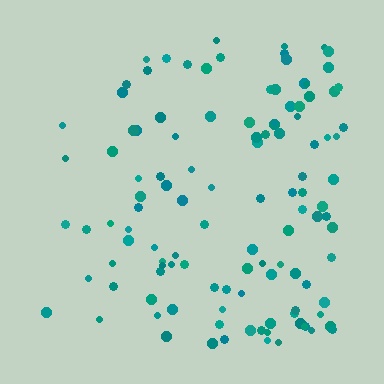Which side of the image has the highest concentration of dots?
The right.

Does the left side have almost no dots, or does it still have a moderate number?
Still a moderate number, just noticeably fewer than the right.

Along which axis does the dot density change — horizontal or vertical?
Horizontal.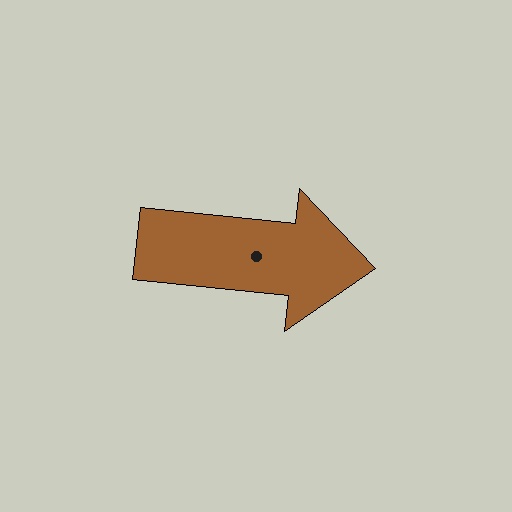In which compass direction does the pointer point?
East.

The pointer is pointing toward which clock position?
Roughly 3 o'clock.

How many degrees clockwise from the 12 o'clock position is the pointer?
Approximately 96 degrees.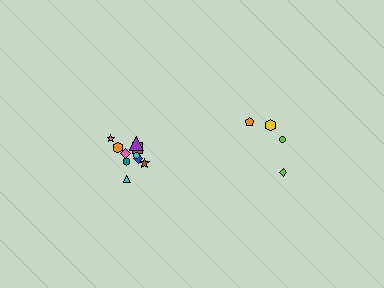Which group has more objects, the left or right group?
The left group.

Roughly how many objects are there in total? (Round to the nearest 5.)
Roughly 15 objects in total.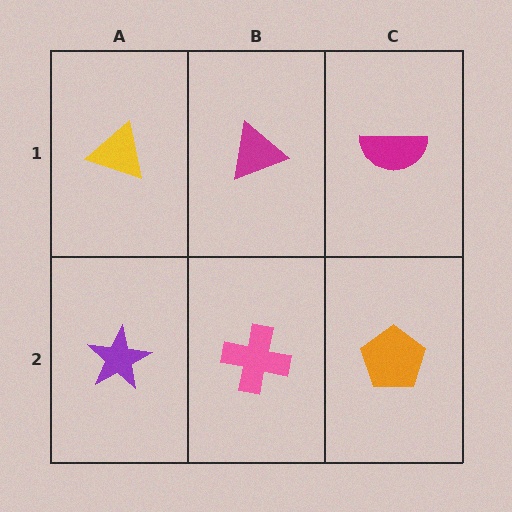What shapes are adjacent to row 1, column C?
An orange pentagon (row 2, column C), a magenta triangle (row 1, column B).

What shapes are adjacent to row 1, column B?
A pink cross (row 2, column B), a yellow triangle (row 1, column A), a magenta semicircle (row 1, column C).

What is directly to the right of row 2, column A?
A pink cross.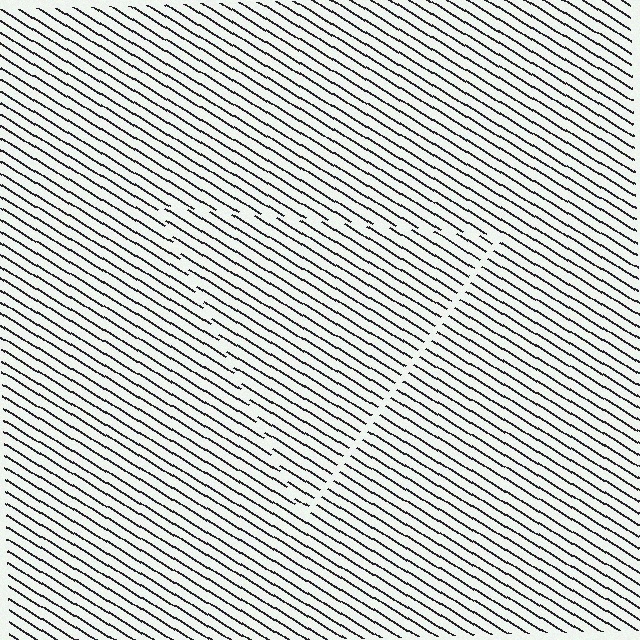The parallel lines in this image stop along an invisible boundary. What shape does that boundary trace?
An illusory triangle. The interior of the shape contains the same grating, shifted by half a period — the contour is defined by the phase discontinuity where line-ends from the inner and outer gratings abut.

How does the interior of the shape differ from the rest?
The interior of the shape contains the same grating, shifted by half a period — the contour is defined by the phase discontinuity where line-ends from the inner and outer gratings abut.